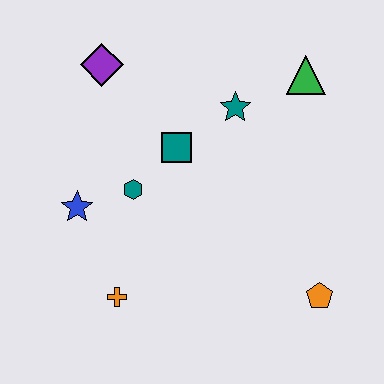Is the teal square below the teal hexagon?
No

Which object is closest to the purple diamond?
The teal square is closest to the purple diamond.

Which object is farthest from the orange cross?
The green triangle is farthest from the orange cross.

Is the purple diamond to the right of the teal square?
No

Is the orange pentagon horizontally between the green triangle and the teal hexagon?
No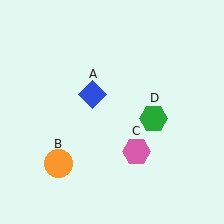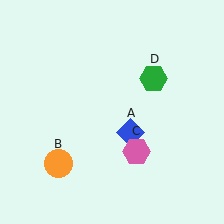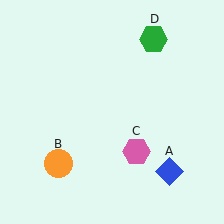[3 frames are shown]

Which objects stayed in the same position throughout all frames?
Orange circle (object B) and pink hexagon (object C) remained stationary.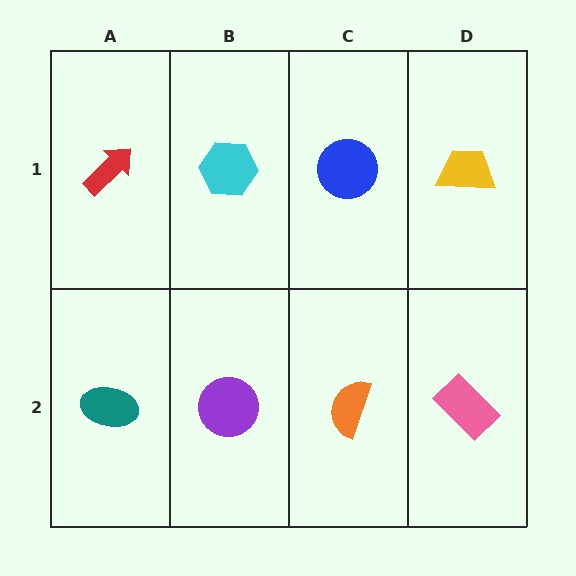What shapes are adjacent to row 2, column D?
A yellow trapezoid (row 1, column D), an orange semicircle (row 2, column C).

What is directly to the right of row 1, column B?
A blue circle.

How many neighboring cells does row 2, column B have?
3.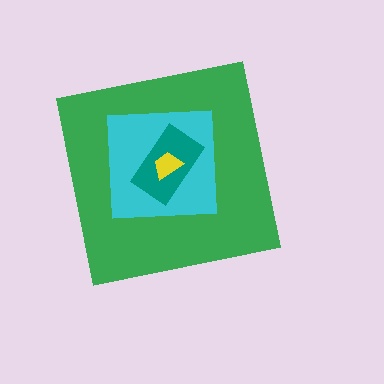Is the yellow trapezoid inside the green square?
Yes.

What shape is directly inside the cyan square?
The teal rectangle.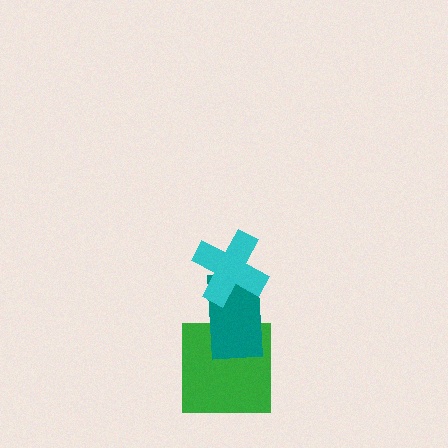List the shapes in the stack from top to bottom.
From top to bottom: the cyan cross, the teal rectangle, the green square.